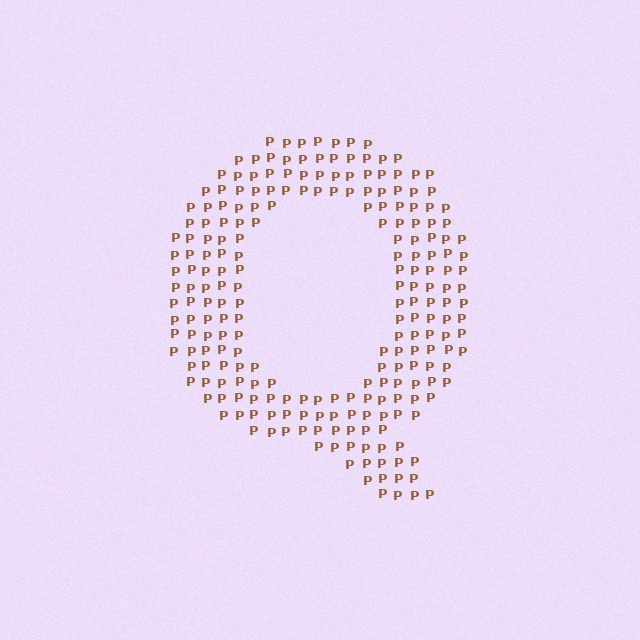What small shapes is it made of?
It is made of small letter P's.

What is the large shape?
The large shape is the letter Q.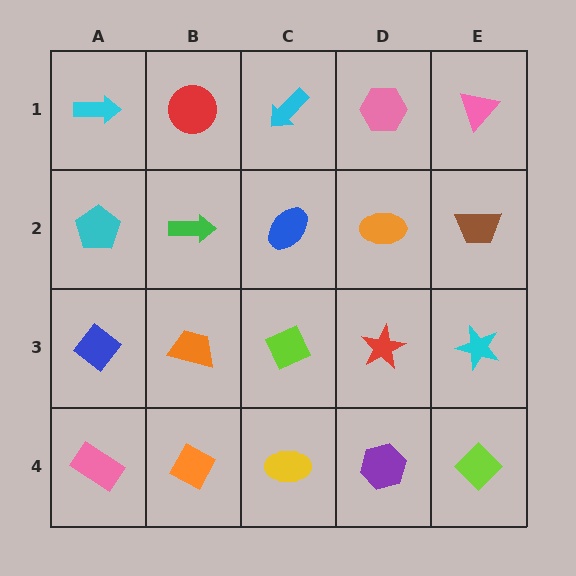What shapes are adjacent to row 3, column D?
An orange ellipse (row 2, column D), a purple hexagon (row 4, column D), a lime diamond (row 3, column C), a cyan star (row 3, column E).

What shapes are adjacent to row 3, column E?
A brown trapezoid (row 2, column E), a lime diamond (row 4, column E), a red star (row 3, column D).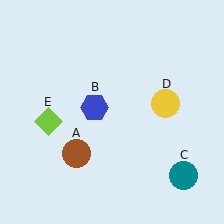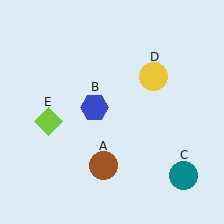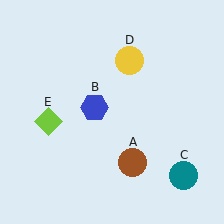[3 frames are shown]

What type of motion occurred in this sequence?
The brown circle (object A), yellow circle (object D) rotated counterclockwise around the center of the scene.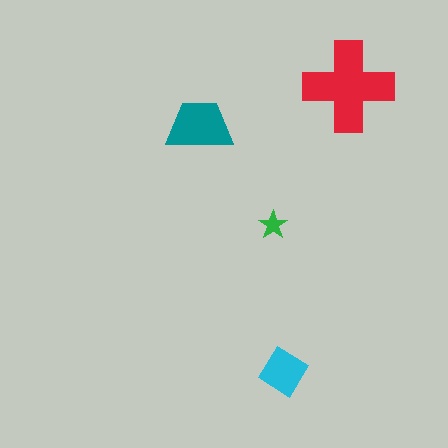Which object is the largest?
The red cross.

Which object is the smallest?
The green star.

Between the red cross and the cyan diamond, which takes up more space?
The red cross.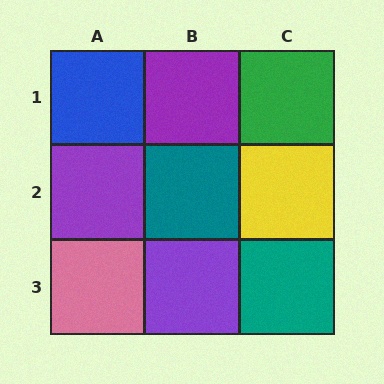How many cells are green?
1 cell is green.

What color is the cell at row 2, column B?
Teal.